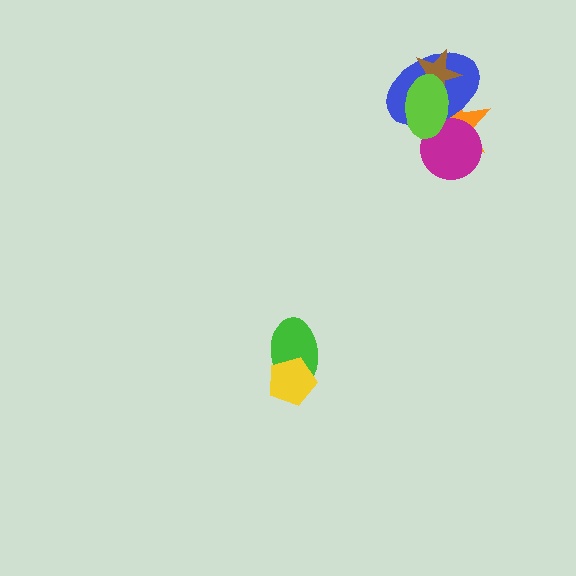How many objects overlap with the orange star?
4 objects overlap with the orange star.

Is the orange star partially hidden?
Yes, it is partially covered by another shape.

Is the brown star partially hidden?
Yes, it is partially covered by another shape.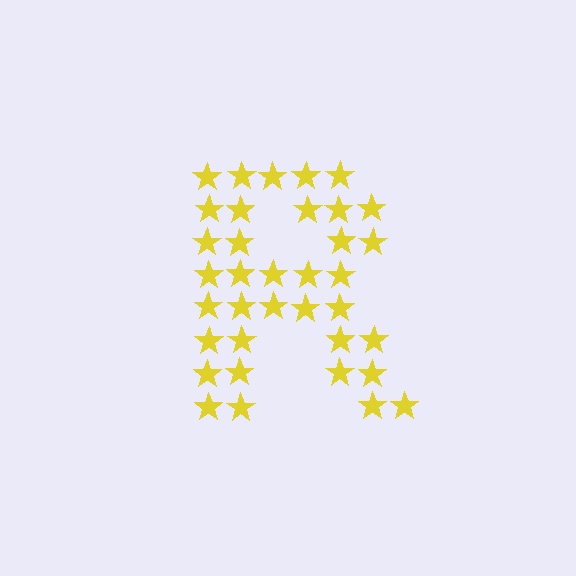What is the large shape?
The large shape is the letter R.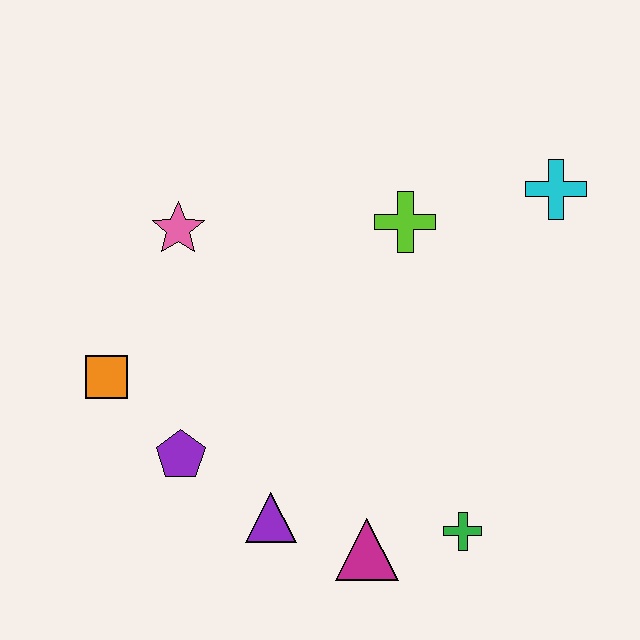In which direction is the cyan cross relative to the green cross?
The cyan cross is above the green cross.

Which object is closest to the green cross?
The magenta triangle is closest to the green cross.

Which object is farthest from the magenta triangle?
The cyan cross is farthest from the magenta triangle.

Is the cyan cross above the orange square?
Yes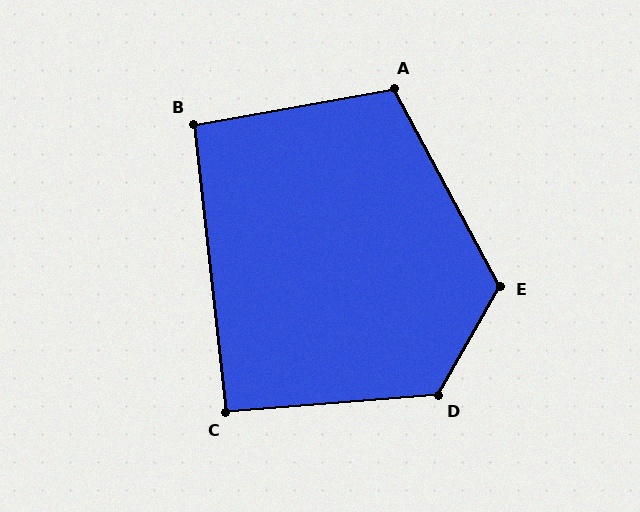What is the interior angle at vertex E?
Approximately 122 degrees (obtuse).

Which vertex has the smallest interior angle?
C, at approximately 92 degrees.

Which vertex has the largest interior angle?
D, at approximately 124 degrees.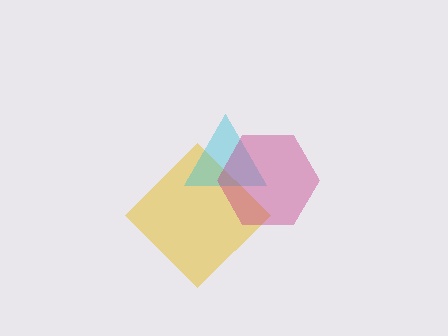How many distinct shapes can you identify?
There are 3 distinct shapes: a yellow diamond, a cyan triangle, a magenta hexagon.